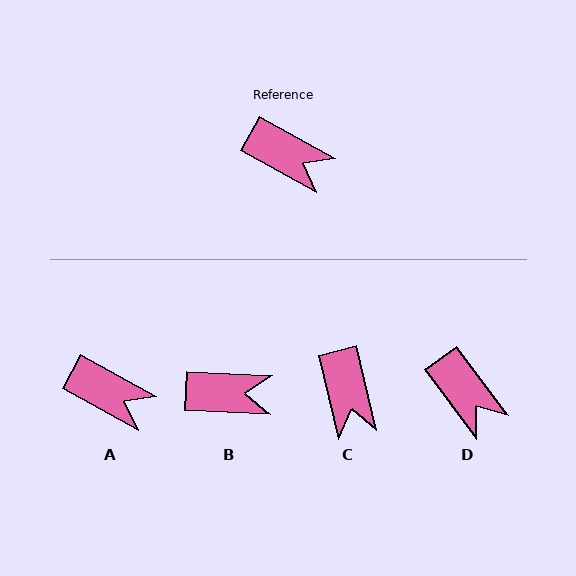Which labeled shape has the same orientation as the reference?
A.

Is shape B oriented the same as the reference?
No, it is off by about 26 degrees.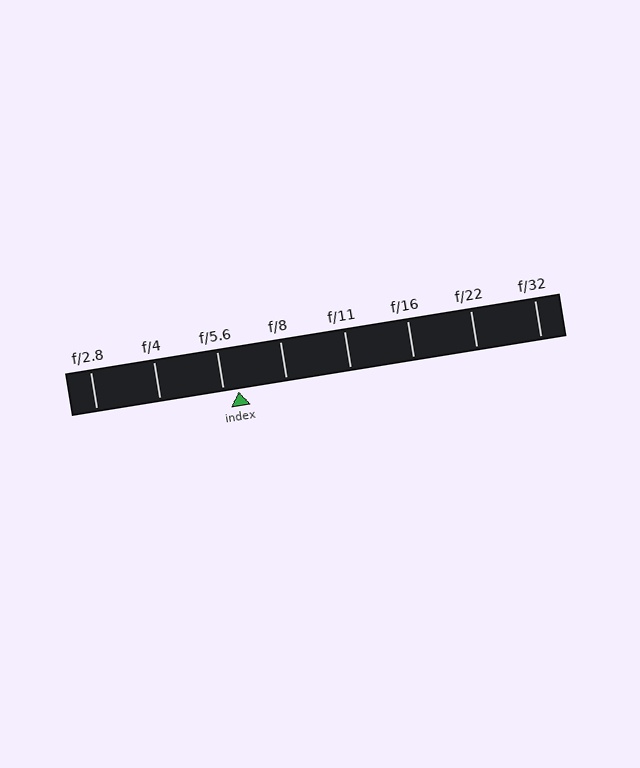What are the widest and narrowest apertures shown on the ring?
The widest aperture shown is f/2.8 and the narrowest is f/32.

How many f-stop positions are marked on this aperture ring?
There are 8 f-stop positions marked.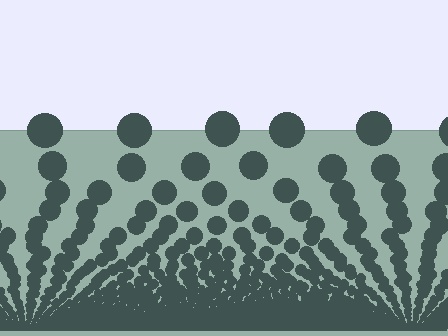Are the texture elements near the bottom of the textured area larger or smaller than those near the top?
Smaller. The gradient is inverted — elements near the bottom are smaller and denser.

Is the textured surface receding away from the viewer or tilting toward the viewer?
The surface appears to tilt toward the viewer. Texture elements get larger and sparser toward the top.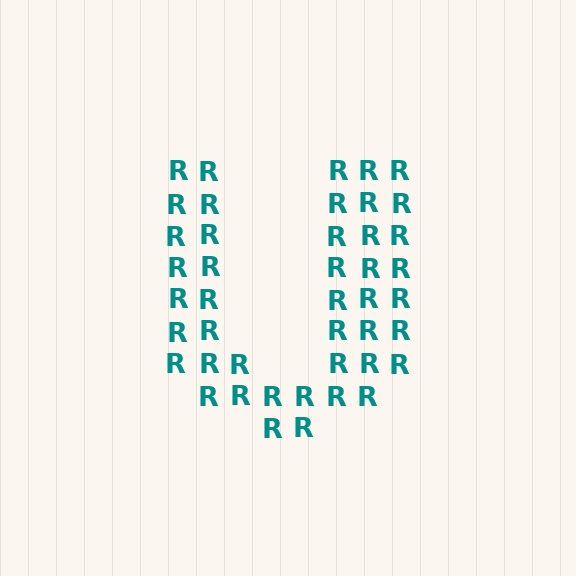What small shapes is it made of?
It is made of small letter R's.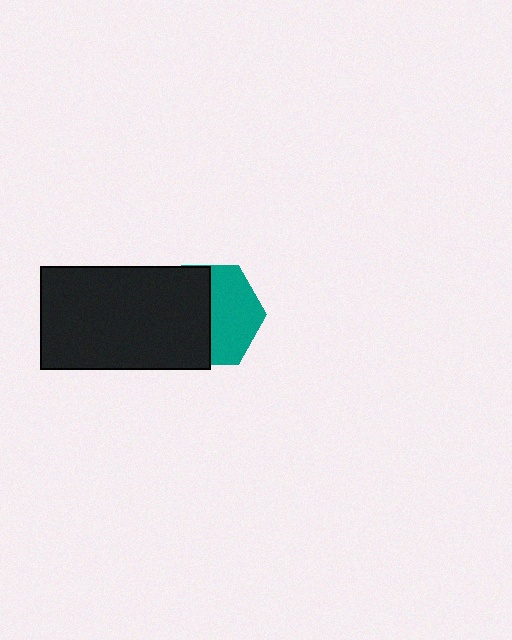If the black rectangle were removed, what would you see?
You would see the complete teal hexagon.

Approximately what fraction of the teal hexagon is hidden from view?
Roughly 52% of the teal hexagon is hidden behind the black rectangle.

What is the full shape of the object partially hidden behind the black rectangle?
The partially hidden object is a teal hexagon.